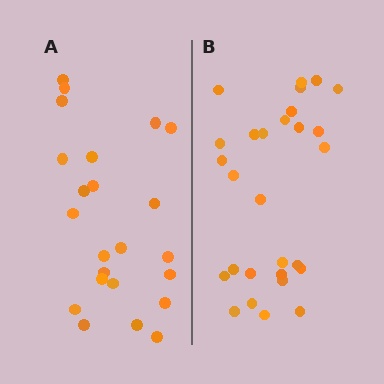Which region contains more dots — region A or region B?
Region B (the right region) has more dots.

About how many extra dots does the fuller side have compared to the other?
Region B has about 5 more dots than region A.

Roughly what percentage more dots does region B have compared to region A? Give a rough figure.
About 20% more.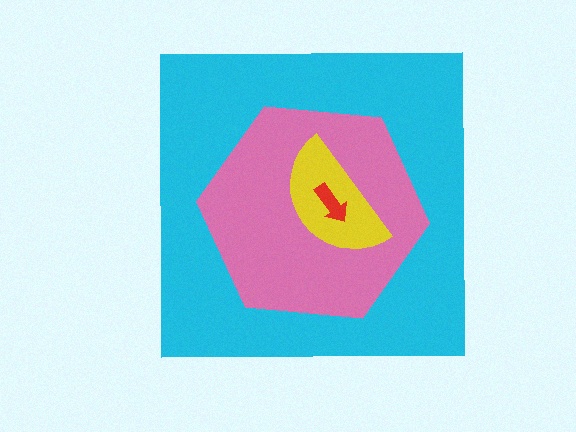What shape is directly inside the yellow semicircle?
The red arrow.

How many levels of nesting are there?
4.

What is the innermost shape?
The red arrow.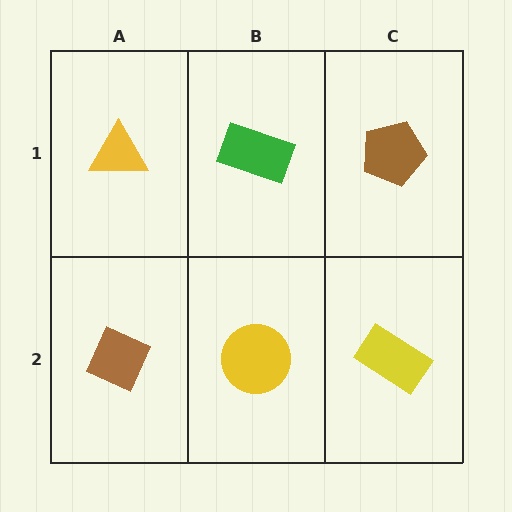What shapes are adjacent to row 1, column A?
A brown diamond (row 2, column A), a green rectangle (row 1, column B).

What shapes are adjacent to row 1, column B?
A yellow circle (row 2, column B), a yellow triangle (row 1, column A), a brown pentagon (row 1, column C).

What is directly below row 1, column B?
A yellow circle.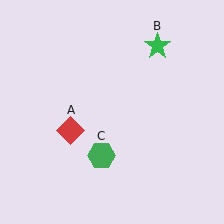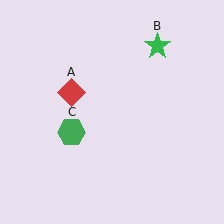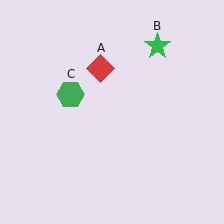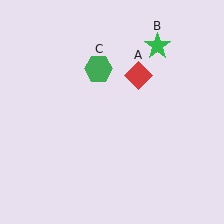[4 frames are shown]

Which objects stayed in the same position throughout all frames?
Green star (object B) remained stationary.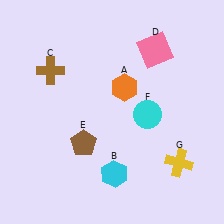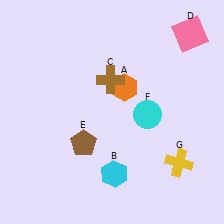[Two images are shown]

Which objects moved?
The objects that moved are: the brown cross (C), the pink square (D).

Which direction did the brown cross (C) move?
The brown cross (C) moved right.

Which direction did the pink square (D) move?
The pink square (D) moved right.